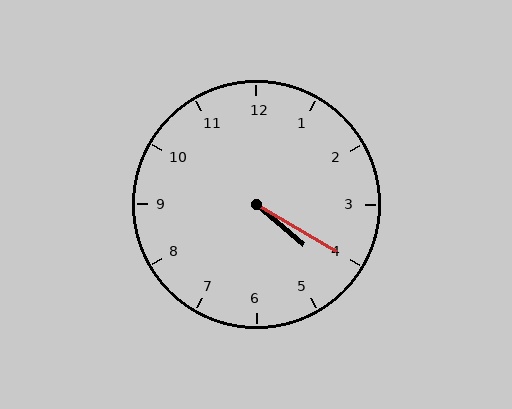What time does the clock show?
4:20.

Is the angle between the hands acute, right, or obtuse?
It is acute.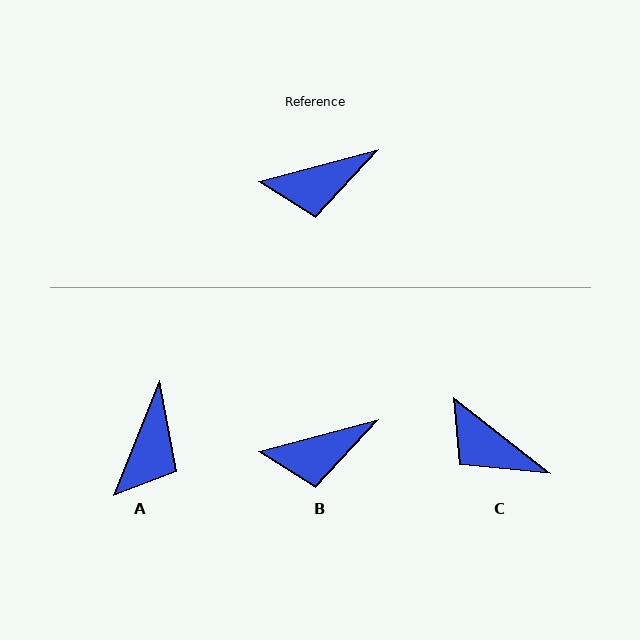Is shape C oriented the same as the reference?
No, it is off by about 53 degrees.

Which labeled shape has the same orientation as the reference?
B.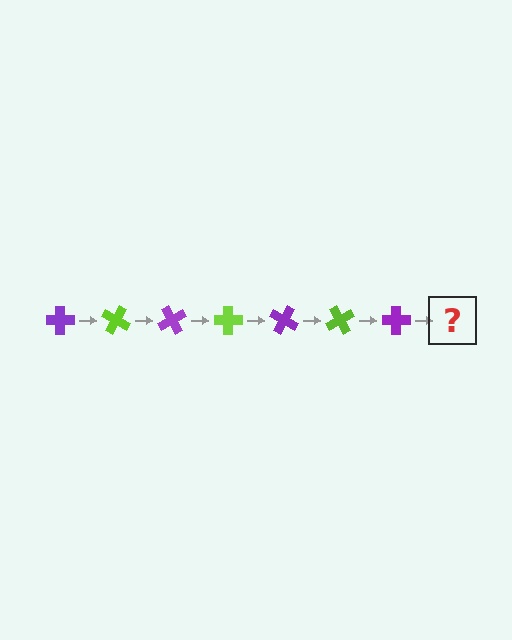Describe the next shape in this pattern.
It should be a lime cross, rotated 210 degrees from the start.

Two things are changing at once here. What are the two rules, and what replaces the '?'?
The two rules are that it rotates 30 degrees each step and the color cycles through purple and lime. The '?' should be a lime cross, rotated 210 degrees from the start.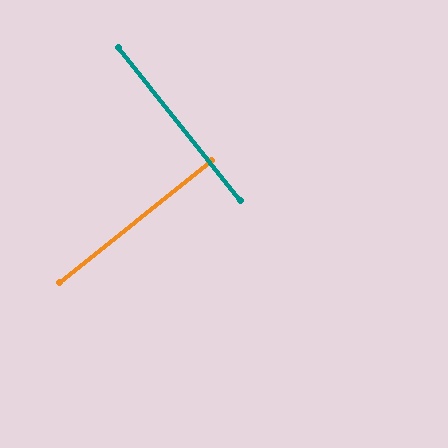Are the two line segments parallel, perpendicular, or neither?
Perpendicular — they meet at approximately 90°.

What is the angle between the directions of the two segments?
Approximately 90 degrees.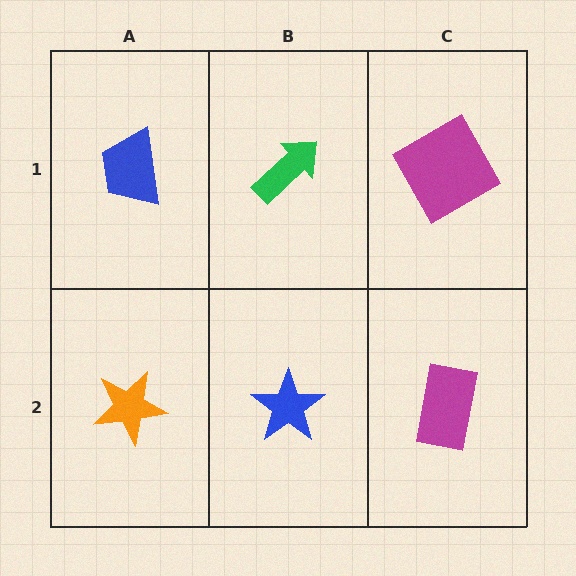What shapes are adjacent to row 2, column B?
A green arrow (row 1, column B), an orange star (row 2, column A), a magenta rectangle (row 2, column C).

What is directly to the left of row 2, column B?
An orange star.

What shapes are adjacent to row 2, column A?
A blue trapezoid (row 1, column A), a blue star (row 2, column B).